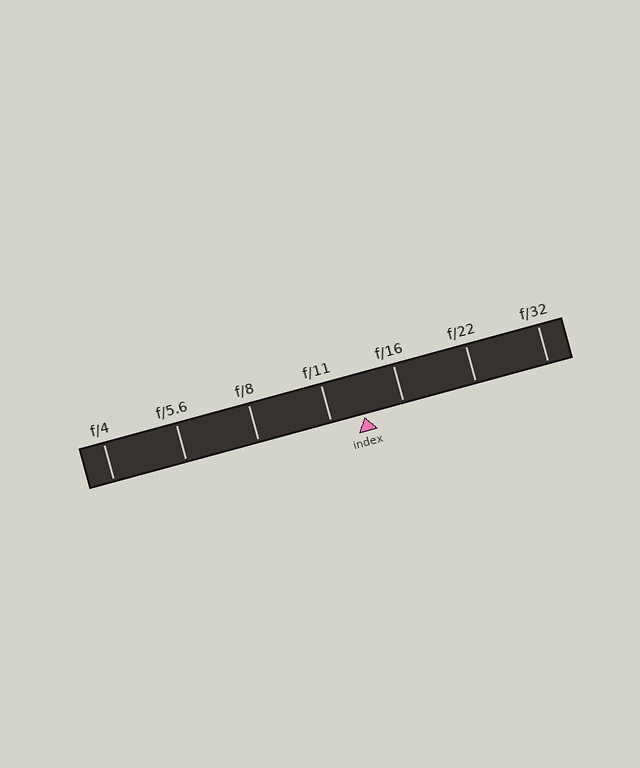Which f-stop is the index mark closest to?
The index mark is closest to f/11.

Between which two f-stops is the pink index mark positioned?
The index mark is between f/11 and f/16.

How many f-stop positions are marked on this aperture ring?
There are 7 f-stop positions marked.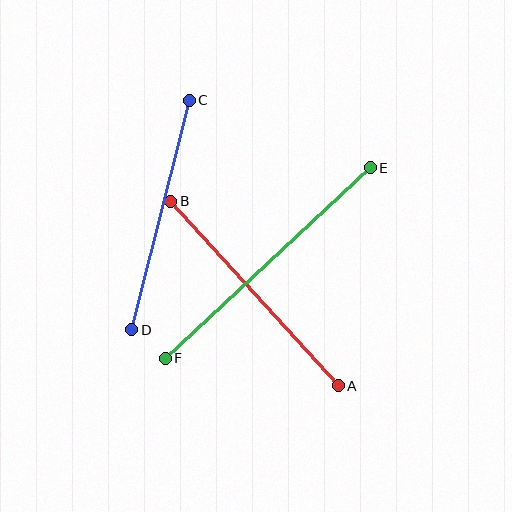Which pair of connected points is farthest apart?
Points E and F are farthest apart.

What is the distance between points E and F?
The distance is approximately 280 pixels.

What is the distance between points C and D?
The distance is approximately 237 pixels.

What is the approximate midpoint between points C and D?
The midpoint is at approximately (160, 215) pixels.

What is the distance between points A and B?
The distance is approximately 249 pixels.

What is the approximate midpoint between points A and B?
The midpoint is at approximately (254, 294) pixels.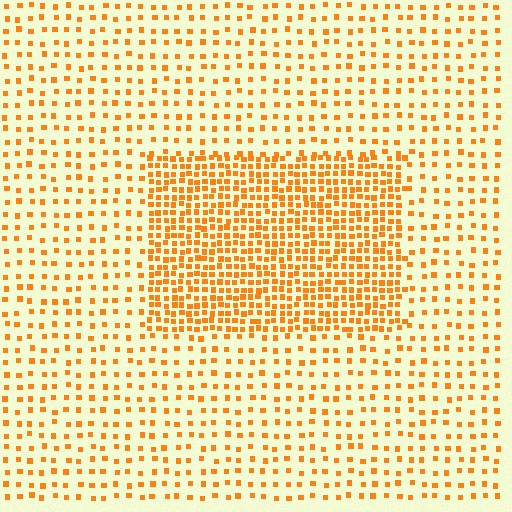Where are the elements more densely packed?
The elements are more densely packed inside the rectangle boundary.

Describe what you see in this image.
The image contains small orange elements arranged at two different densities. A rectangle-shaped region is visible where the elements are more densely packed than the surrounding area.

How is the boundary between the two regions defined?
The boundary is defined by a change in element density (approximately 2.5x ratio). All elements are the same color, size, and shape.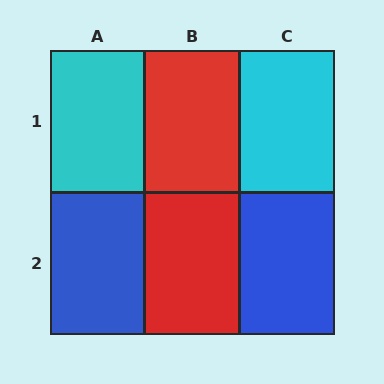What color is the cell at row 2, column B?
Red.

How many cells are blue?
2 cells are blue.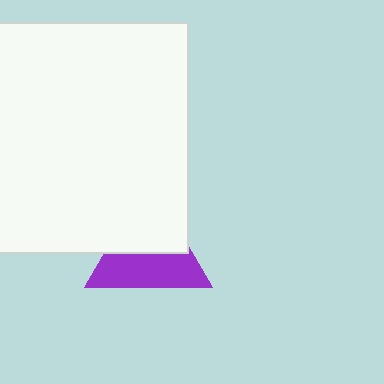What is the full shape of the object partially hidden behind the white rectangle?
The partially hidden object is a purple triangle.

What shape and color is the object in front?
The object in front is a white rectangle.